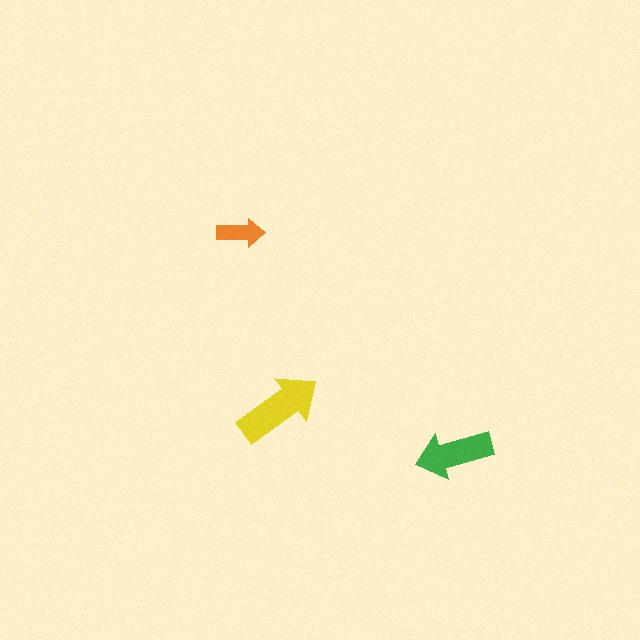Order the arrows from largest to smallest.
the yellow one, the green one, the orange one.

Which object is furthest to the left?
The orange arrow is leftmost.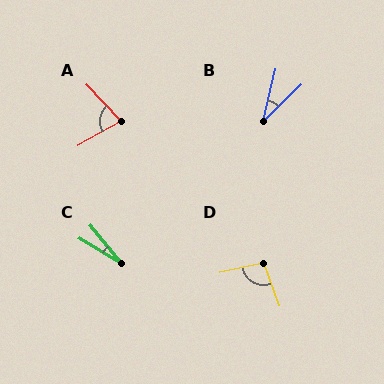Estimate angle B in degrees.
Approximately 32 degrees.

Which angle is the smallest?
C, at approximately 20 degrees.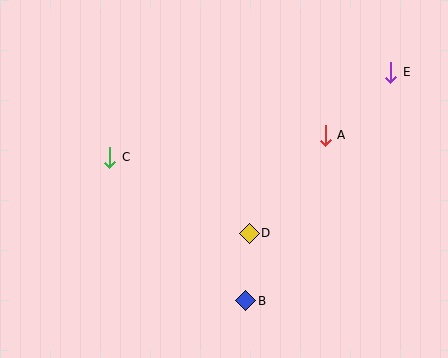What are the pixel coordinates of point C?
Point C is at (110, 157).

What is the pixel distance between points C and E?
The distance between C and E is 294 pixels.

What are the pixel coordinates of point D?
Point D is at (249, 233).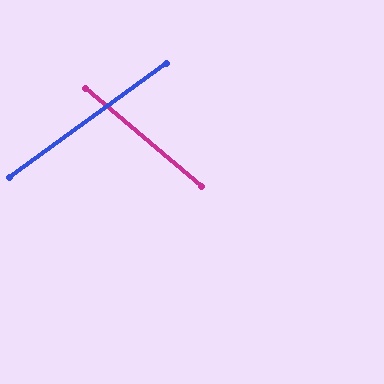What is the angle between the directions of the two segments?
Approximately 77 degrees.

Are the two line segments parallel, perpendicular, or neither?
Neither parallel nor perpendicular — they differ by about 77°.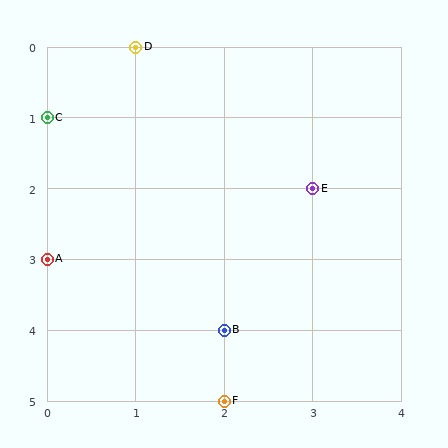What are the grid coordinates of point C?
Point C is at grid coordinates (0, 1).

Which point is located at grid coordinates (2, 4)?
Point B is at (2, 4).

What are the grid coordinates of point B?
Point B is at grid coordinates (2, 4).